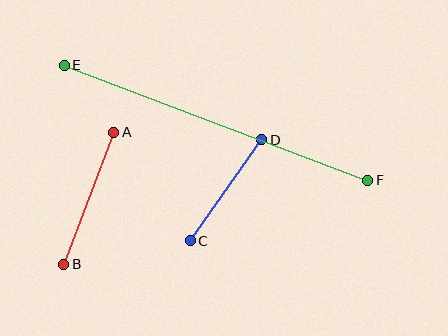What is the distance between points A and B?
The distance is approximately 141 pixels.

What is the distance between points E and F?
The distance is approximately 325 pixels.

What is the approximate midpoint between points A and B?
The midpoint is at approximately (89, 198) pixels.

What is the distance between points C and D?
The distance is approximately 123 pixels.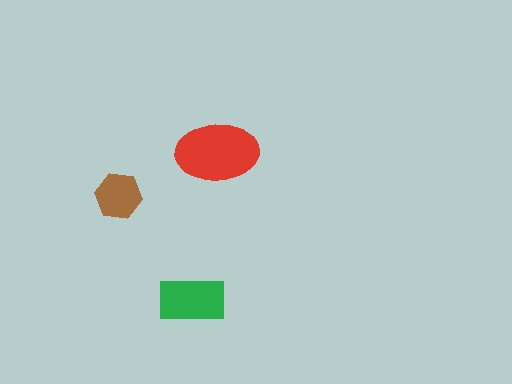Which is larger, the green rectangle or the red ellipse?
The red ellipse.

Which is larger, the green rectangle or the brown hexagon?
The green rectangle.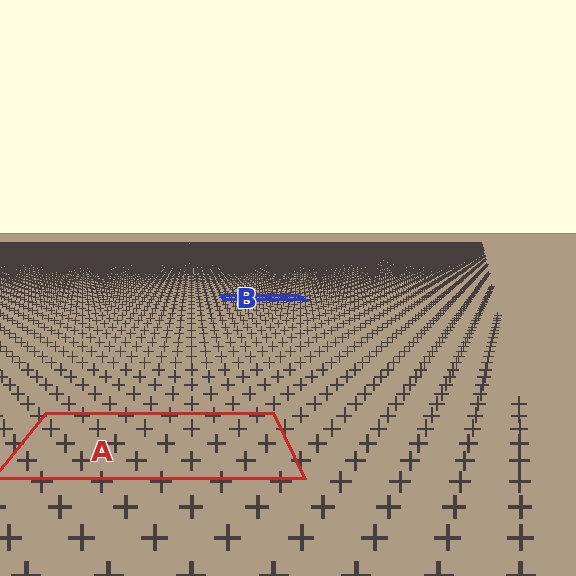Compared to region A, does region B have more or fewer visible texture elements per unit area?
Region B has more texture elements per unit area — they are packed more densely because it is farther away.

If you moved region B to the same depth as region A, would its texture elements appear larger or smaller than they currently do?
They would appear larger. At a closer depth, the same texture elements are projected at a bigger on-screen size.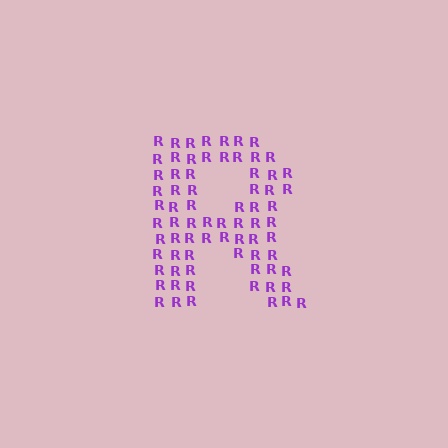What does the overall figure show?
The overall figure shows the letter R.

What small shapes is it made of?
It is made of small letter R's.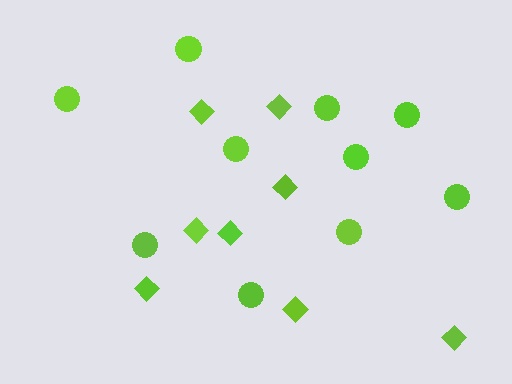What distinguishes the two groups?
There are 2 groups: one group of circles (10) and one group of diamonds (8).